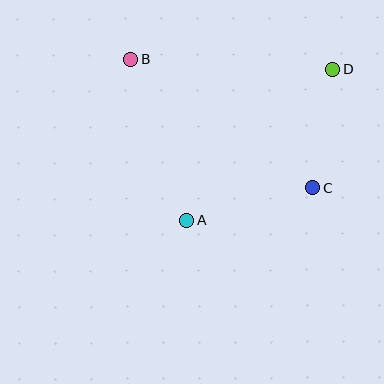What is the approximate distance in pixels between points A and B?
The distance between A and B is approximately 170 pixels.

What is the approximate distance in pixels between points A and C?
The distance between A and C is approximately 130 pixels.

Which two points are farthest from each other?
Points B and C are farthest from each other.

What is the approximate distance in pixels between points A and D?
The distance between A and D is approximately 210 pixels.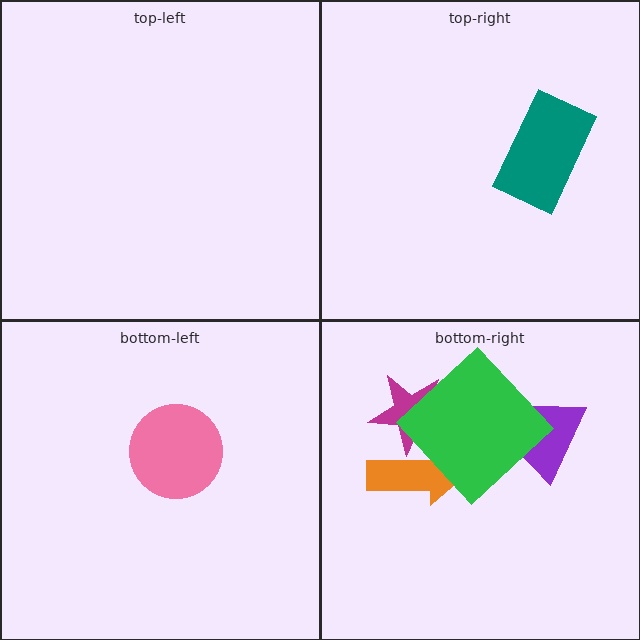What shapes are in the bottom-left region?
The pink circle.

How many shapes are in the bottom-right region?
4.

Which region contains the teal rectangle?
The top-right region.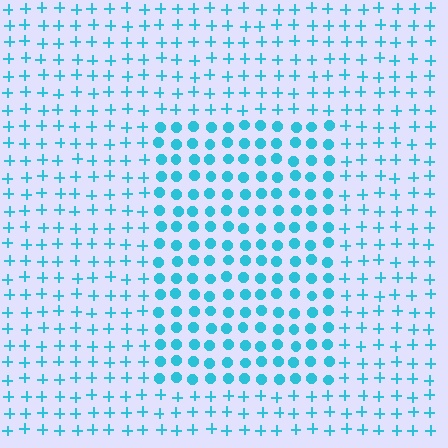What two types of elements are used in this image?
The image uses circles inside the rectangle region and plus signs outside it.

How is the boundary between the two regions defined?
The boundary is defined by a change in element shape: circles inside vs. plus signs outside. All elements share the same color and spacing.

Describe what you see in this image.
The image is filled with small cyan elements arranged in a uniform grid. A rectangle-shaped region contains circles, while the surrounding area contains plus signs. The boundary is defined purely by the change in element shape.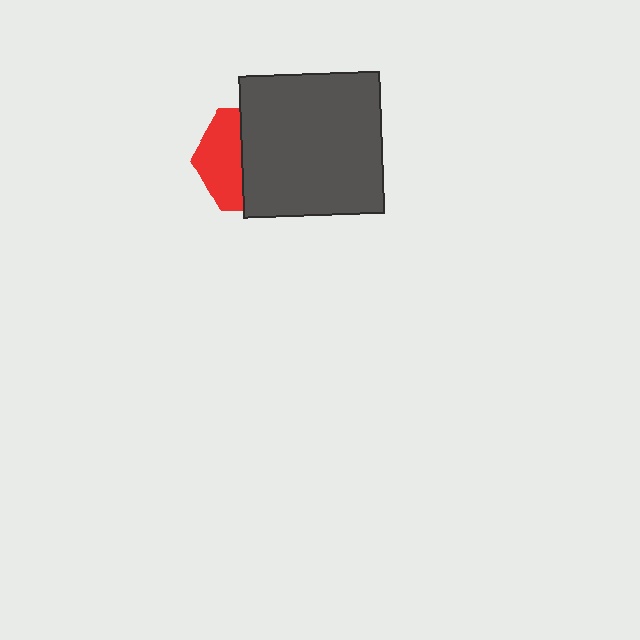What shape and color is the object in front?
The object in front is a dark gray square.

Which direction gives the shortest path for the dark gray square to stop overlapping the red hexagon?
Moving right gives the shortest separation.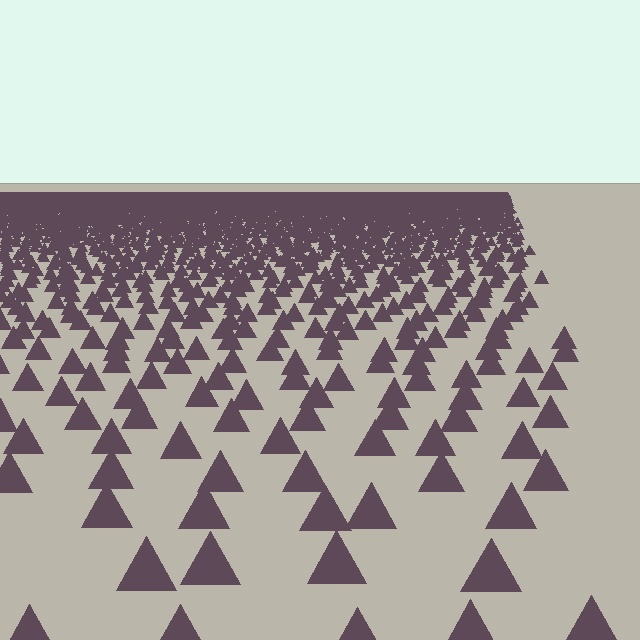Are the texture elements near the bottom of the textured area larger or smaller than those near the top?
Larger. Near the bottom, elements are closer to the viewer and appear at a bigger on-screen size.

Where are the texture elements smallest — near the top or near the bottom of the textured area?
Near the top.